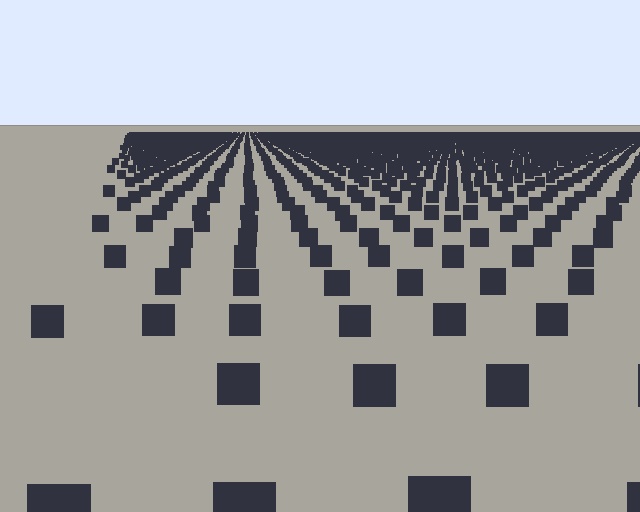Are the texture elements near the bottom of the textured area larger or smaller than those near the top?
Larger. Near the bottom, elements are closer to the viewer and appear at a bigger on-screen size.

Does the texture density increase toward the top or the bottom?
Density increases toward the top.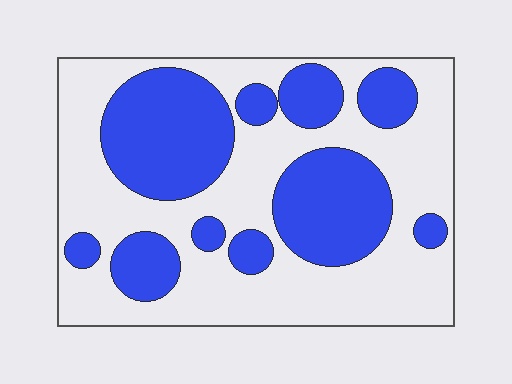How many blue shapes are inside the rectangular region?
10.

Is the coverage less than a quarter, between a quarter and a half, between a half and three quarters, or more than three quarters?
Between a quarter and a half.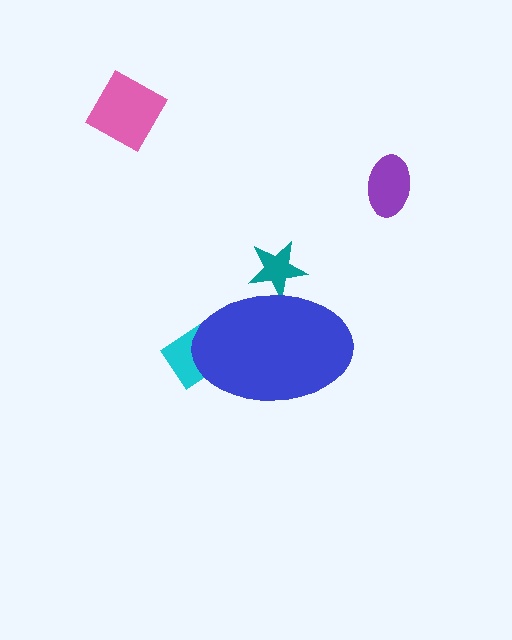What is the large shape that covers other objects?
A blue ellipse.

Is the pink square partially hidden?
No, the pink square is fully visible.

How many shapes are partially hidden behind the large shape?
2 shapes are partially hidden.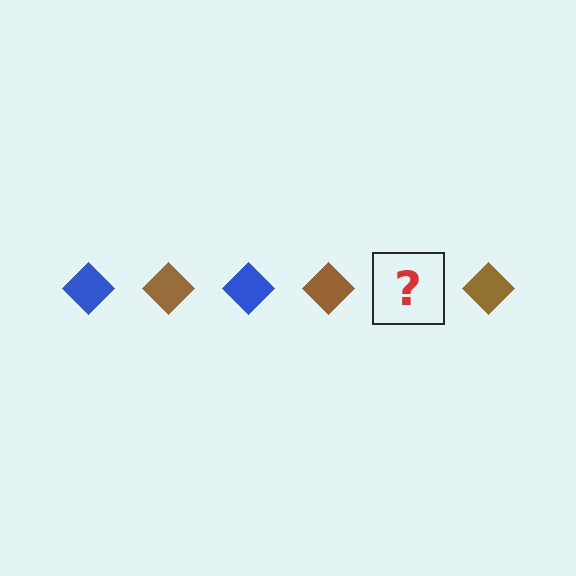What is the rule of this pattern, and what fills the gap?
The rule is that the pattern cycles through blue, brown diamonds. The gap should be filled with a blue diamond.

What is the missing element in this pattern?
The missing element is a blue diamond.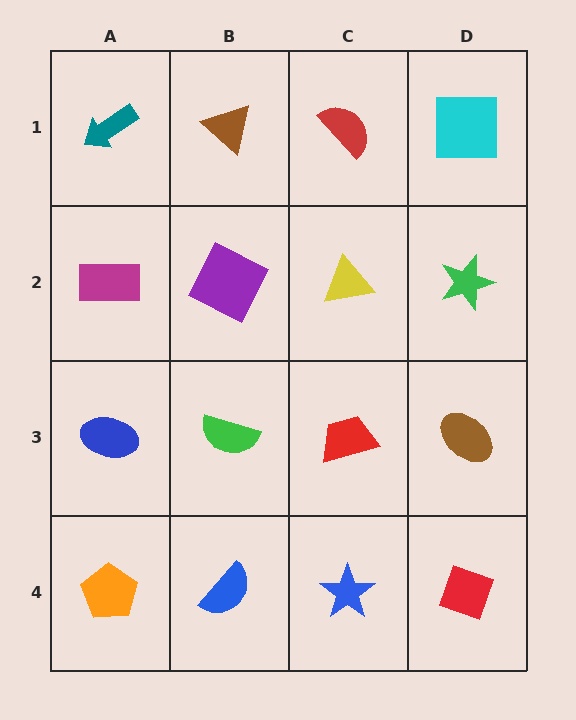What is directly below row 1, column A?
A magenta rectangle.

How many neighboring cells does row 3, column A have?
3.